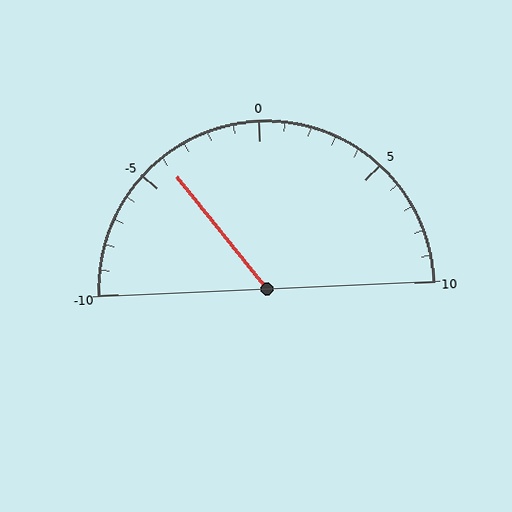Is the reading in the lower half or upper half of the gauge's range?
The reading is in the lower half of the range (-10 to 10).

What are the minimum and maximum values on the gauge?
The gauge ranges from -10 to 10.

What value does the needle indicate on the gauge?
The needle indicates approximately -4.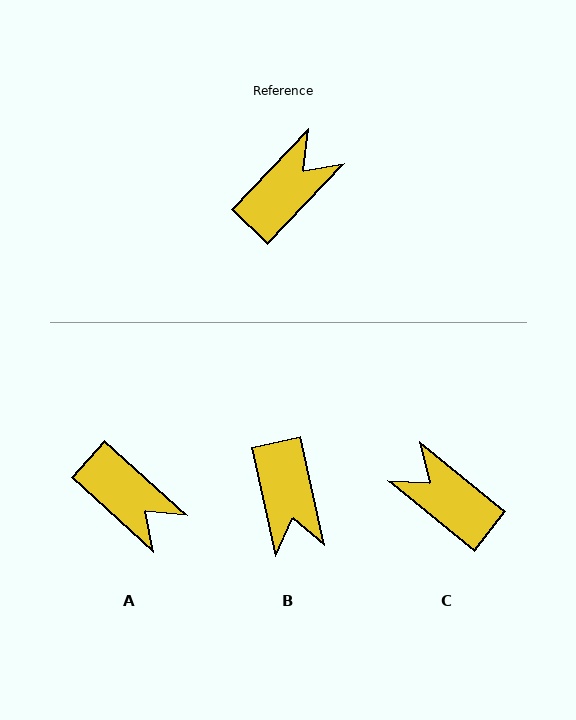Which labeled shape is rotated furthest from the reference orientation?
B, about 123 degrees away.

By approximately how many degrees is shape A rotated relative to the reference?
Approximately 88 degrees clockwise.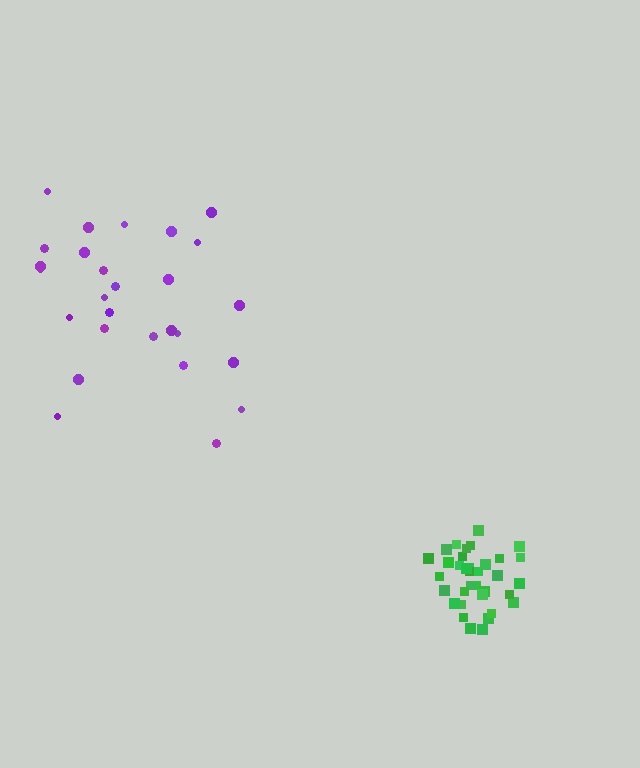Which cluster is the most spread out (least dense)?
Purple.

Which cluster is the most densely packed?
Green.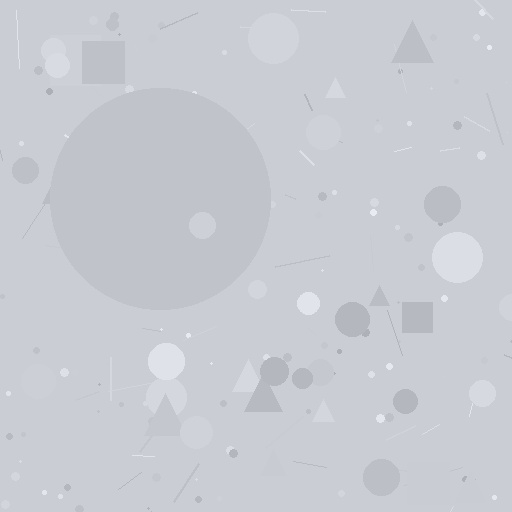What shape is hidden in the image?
A circle is hidden in the image.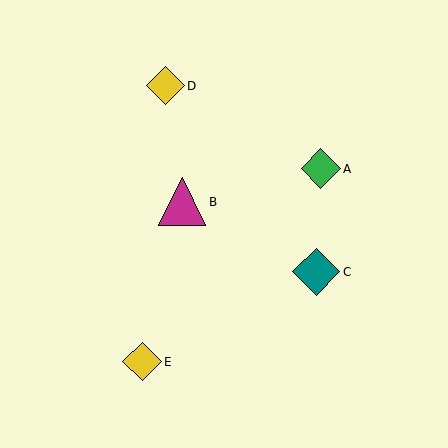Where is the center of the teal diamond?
The center of the teal diamond is at (316, 272).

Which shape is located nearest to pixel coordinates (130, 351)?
The yellow diamond (labeled E) at (142, 362) is nearest to that location.